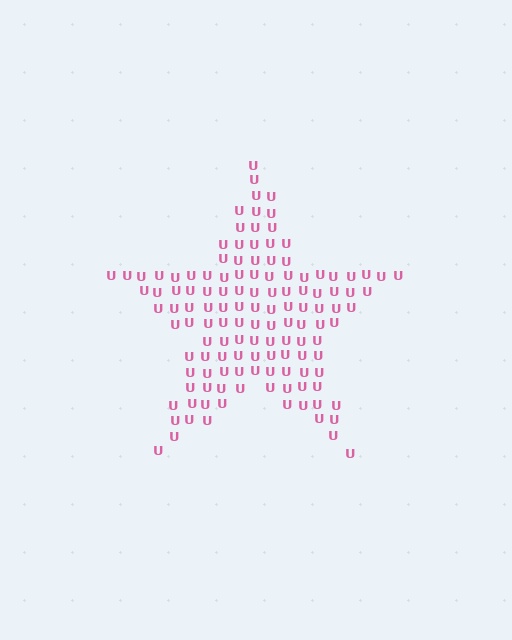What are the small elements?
The small elements are letter U's.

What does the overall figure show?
The overall figure shows a star.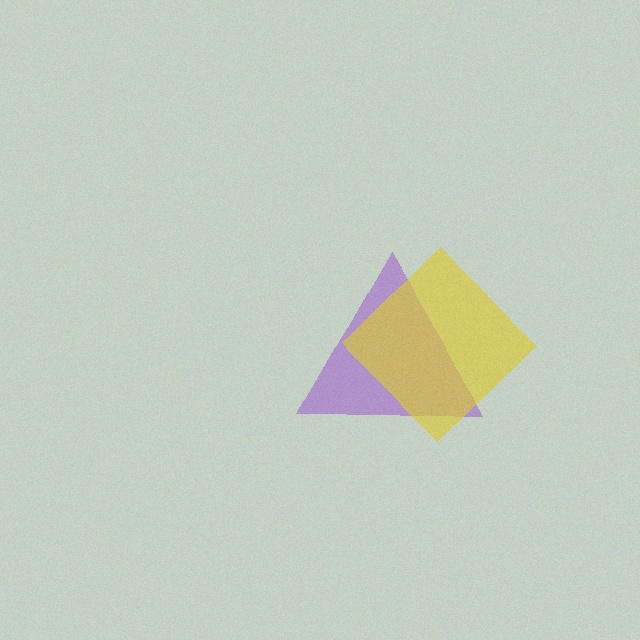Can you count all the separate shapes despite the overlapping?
Yes, there are 2 separate shapes.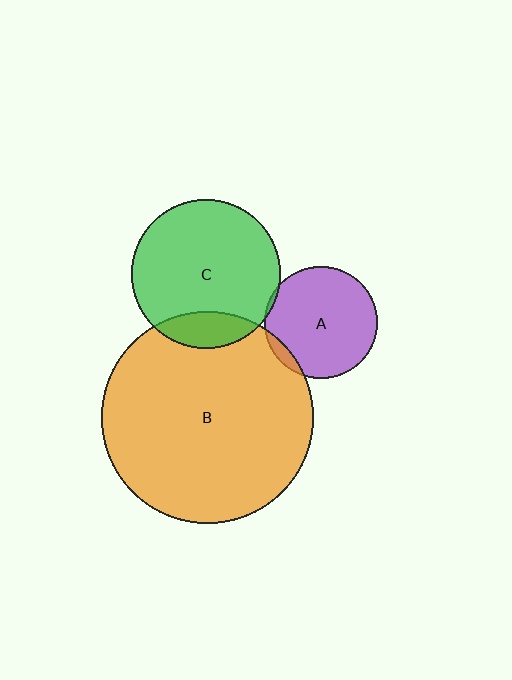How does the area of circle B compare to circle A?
Approximately 3.6 times.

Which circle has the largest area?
Circle B (orange).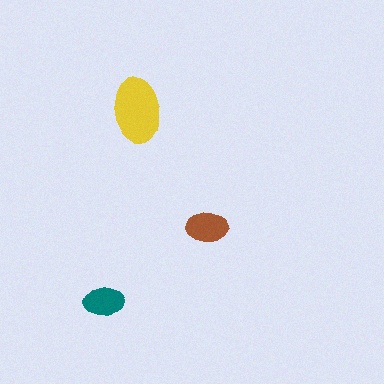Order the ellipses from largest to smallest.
the yellow one, the brown one, the teal one.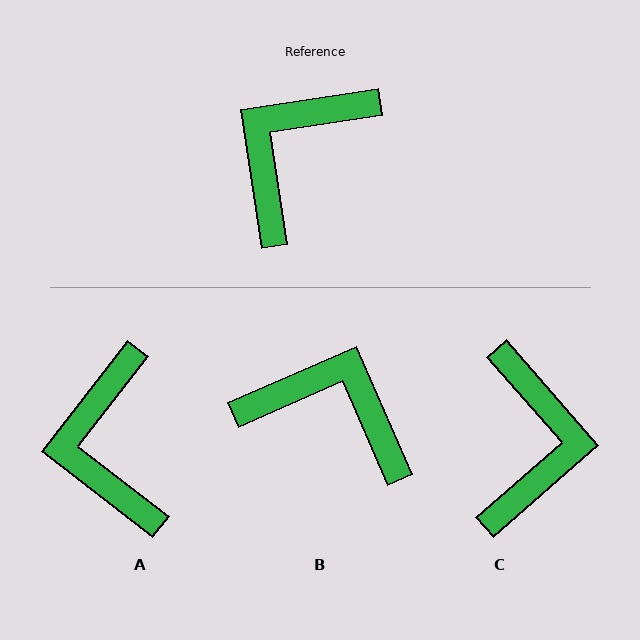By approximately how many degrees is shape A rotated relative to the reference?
Approximately 44 degrees counter-clockwise.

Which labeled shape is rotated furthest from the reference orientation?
C, about 147 degrees away.